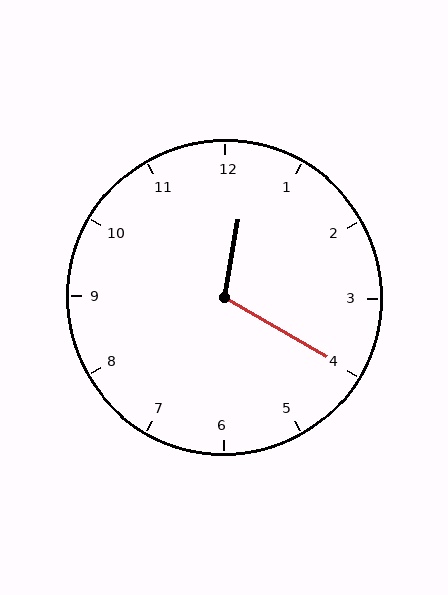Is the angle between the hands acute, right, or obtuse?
It is obtuse.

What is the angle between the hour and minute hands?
Approximately 110 degrees.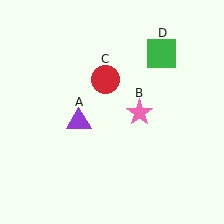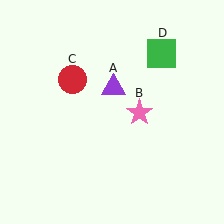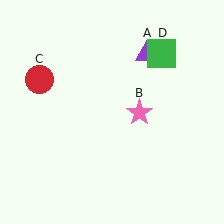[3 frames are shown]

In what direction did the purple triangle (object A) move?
The purple triangle (object A) moved up and to the right.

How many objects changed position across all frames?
2 objects changed position: purple triangle (object A), red circle (object C).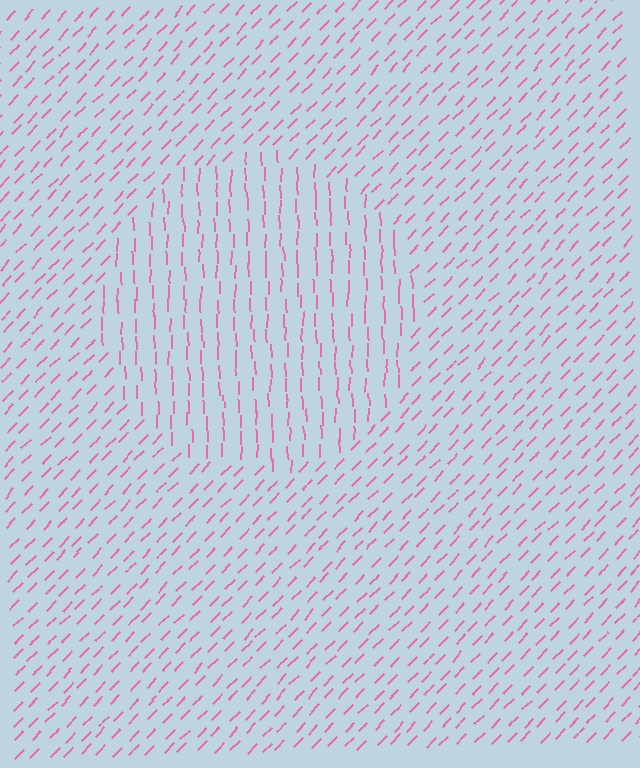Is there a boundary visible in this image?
Yes, there is a texture boundary formed by a change in line orientation.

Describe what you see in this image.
The image is filled with small pink line segments. A circle region in the image has lines oriented differently from the surrounding lines, creating a visible texture boundary.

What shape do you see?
I see a circle.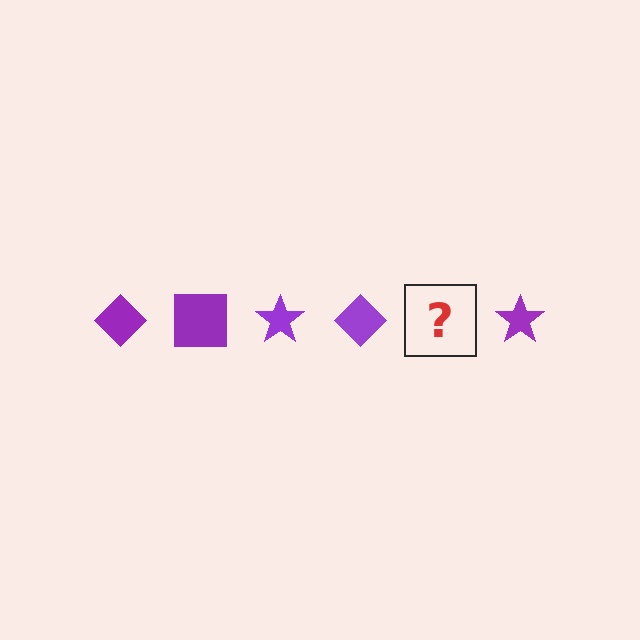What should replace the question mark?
The question mark should be replaced with a purple square.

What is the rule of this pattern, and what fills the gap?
The rule is that the pattern cycles through diamond, square, star shapes in purple. The gap should be filled with a purple square.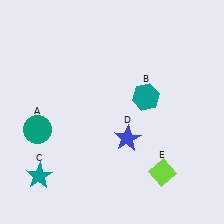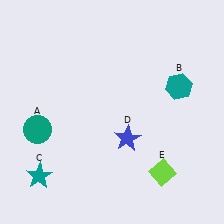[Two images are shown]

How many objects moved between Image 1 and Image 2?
1 object moved between the two images.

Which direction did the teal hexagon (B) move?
The teal hexagon (B) moved right.